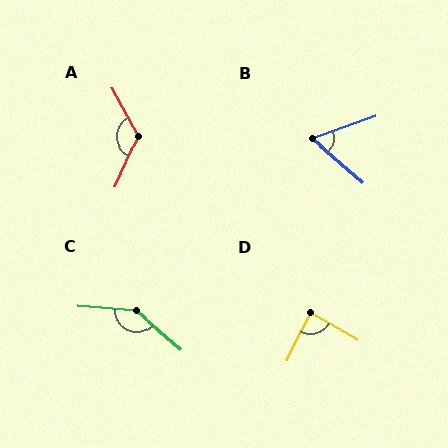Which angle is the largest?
C, at approximately 143 degrees.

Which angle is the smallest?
B, at approximately 61 degrees.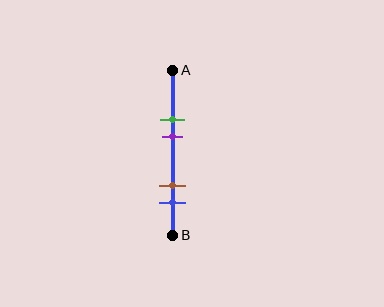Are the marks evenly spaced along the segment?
No, the marks are not evenly spaced.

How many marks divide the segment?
There are 4 marks dividing the segment.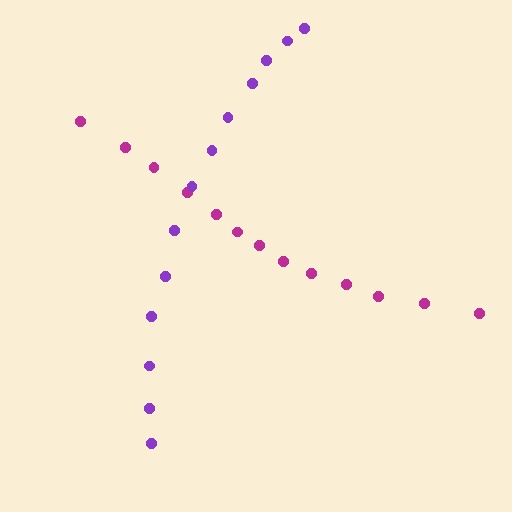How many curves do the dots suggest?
There are 2 distinct paths.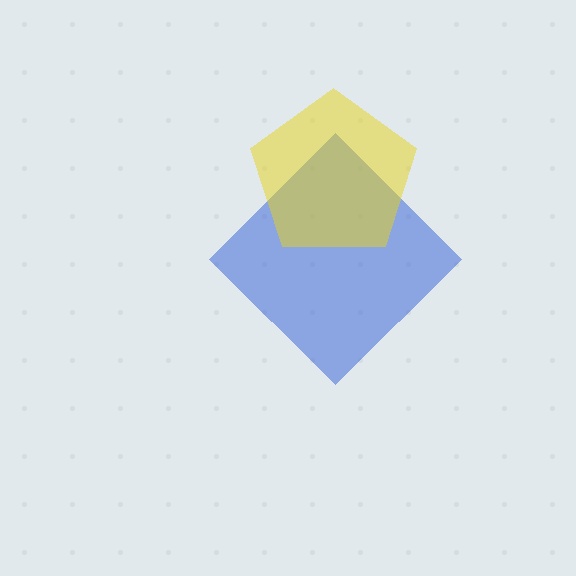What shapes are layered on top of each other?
The layered shapes are: a blue diamond, a yellow pentagon.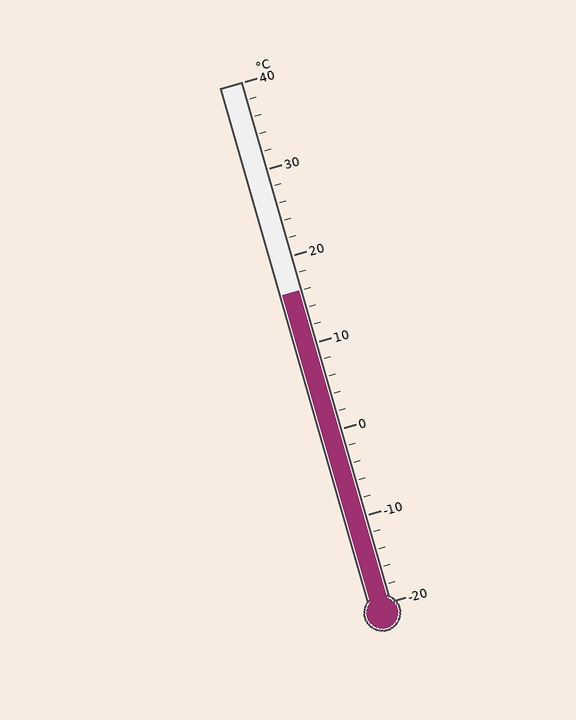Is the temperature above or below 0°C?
The temperature is above 0°C.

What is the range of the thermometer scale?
The thermometer scale ranges from -20°C to 40°C.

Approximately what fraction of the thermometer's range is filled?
The thermometer is filled to approximately 60% of its range.